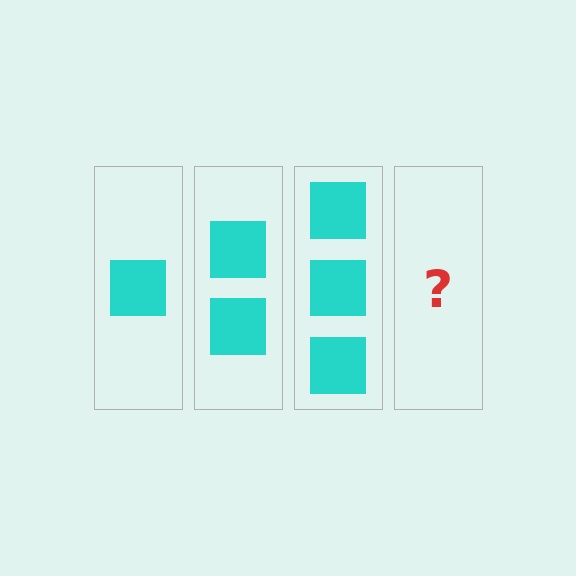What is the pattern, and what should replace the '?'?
The pattern is that each step adds one more square. The '?' should be 4 squares.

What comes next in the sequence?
The next element should be 4 squares.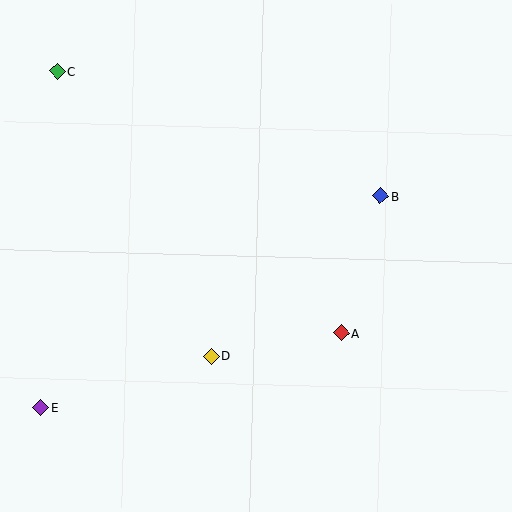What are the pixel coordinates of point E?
Point E is at (41, 407).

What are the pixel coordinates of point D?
Point D is at (212, 356).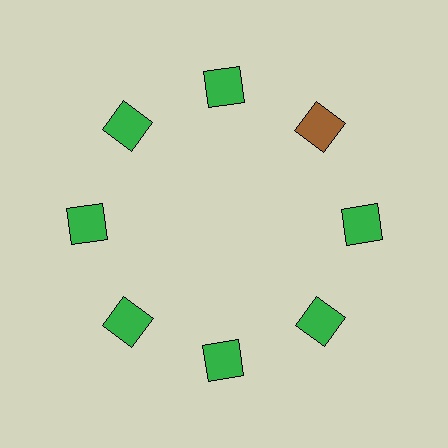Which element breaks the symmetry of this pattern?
The brown square at roughly the 2 o'clock position breaks the symmetry. All other shapes are green squares.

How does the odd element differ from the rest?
It has a different color: brown instead of green.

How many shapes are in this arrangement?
There are 8 shapes arranged in a ring pattern.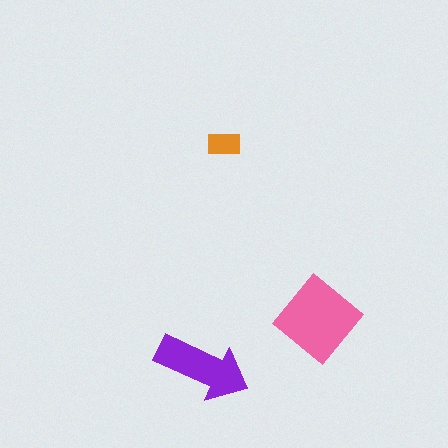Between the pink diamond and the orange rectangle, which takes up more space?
The pink diamond.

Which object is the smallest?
The orange rectangle.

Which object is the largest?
The pink diamond.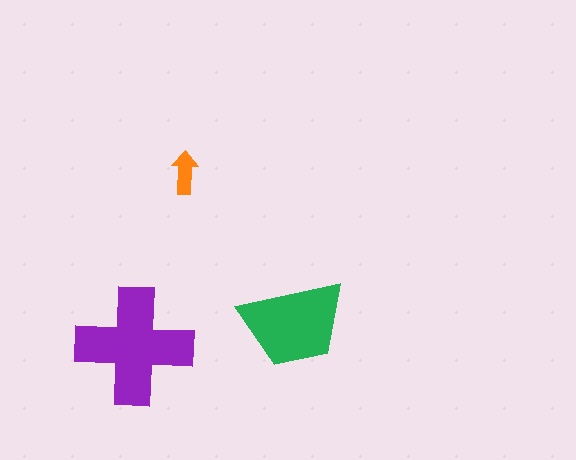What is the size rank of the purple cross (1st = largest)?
1st.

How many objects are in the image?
There are 3 objects in the image.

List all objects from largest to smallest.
The purple cross, the green trapezoid, the orange arrow.